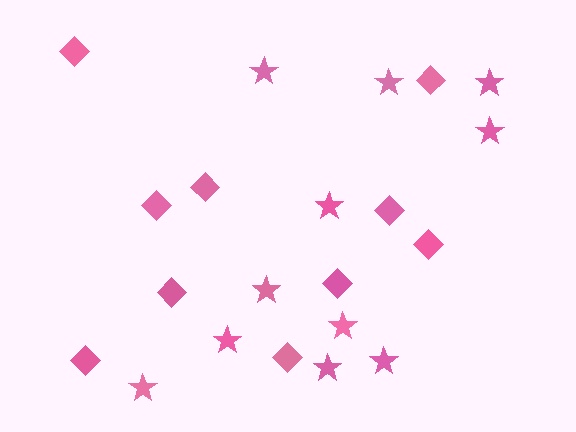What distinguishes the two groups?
There are 2 groups: one group of diamonds (10) and one group of stars (11).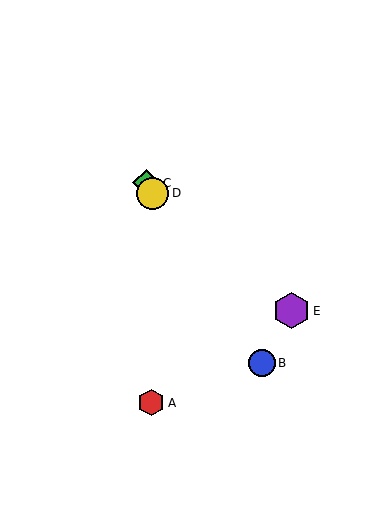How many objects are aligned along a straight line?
3 objects (B, C, D) are aligned along a straight line.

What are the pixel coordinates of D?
Object D is at (153, 193).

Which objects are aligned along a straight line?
Objects B, C, D are aligned along a straight line.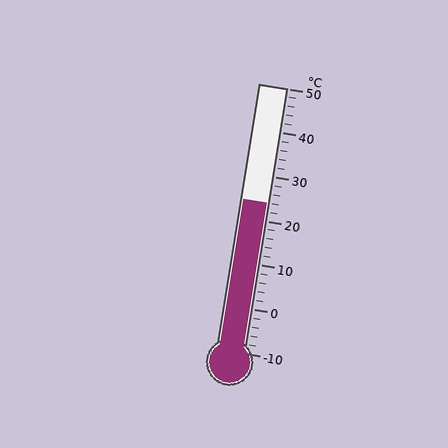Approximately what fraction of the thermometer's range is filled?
The thermometer is filled to approximately 55% of its range.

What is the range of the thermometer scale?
The thermometer scale ranges from -10°C to 50°C.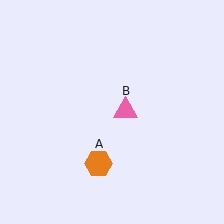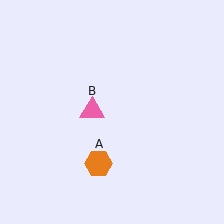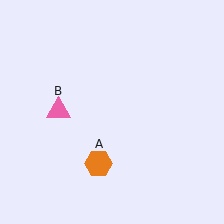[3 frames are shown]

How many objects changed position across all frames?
1 object changed position: pink triangle (object B).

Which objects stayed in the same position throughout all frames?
Orange hexagon (object A) remained stationary.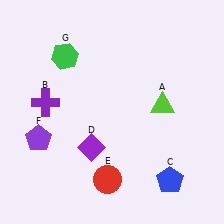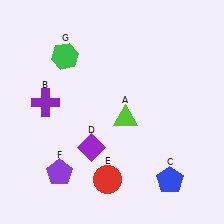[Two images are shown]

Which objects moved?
The objects that moved are: the lime triangle (A), the purple pentagon (F).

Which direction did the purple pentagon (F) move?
The purple pentagon (F) moved down.